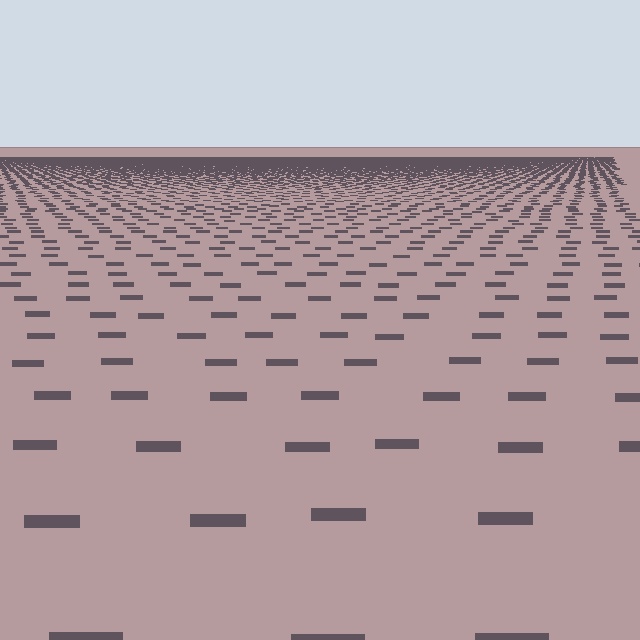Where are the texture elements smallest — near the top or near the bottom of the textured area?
Near the top.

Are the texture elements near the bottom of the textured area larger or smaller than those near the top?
Larger. Near the bottom, elements are closer to the viewer and appear at a bigger on-screen size.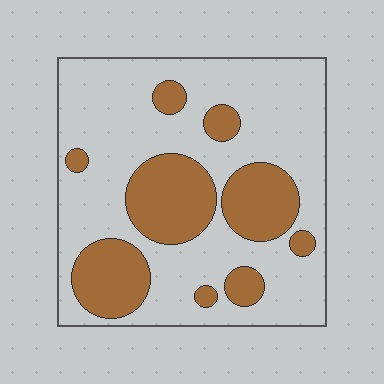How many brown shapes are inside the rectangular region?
9.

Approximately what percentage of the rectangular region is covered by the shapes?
Approximately 30%.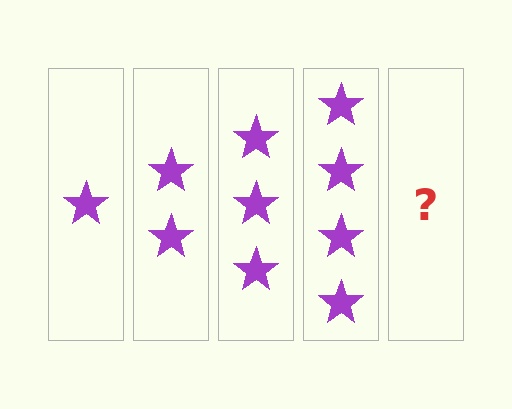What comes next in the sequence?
The next element should be 5 stars.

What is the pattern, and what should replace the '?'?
The pattern is that each step adds one more star. The '?' should be 5 stars.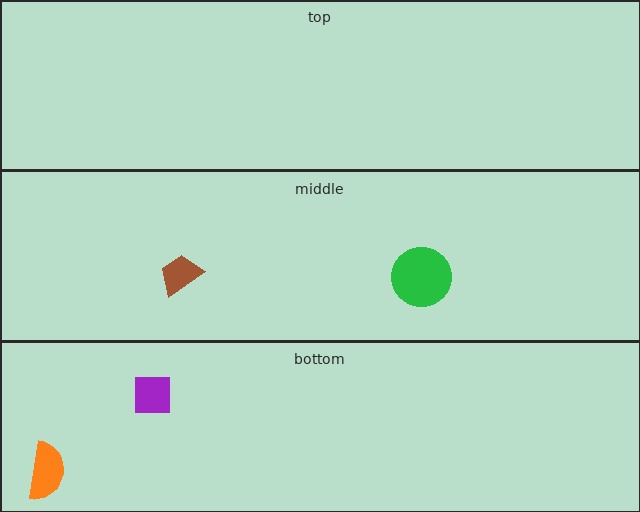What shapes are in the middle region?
The green circle, the brown trapezoid.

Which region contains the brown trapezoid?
The middle region.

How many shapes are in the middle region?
2.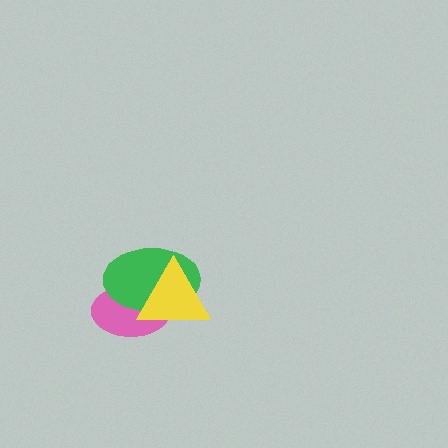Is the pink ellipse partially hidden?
Yes, it is partially covered by another shape.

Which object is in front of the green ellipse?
The yellow triangle is in front of the green ellipse.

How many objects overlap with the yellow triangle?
2 objects overlap with the yellow triangle.